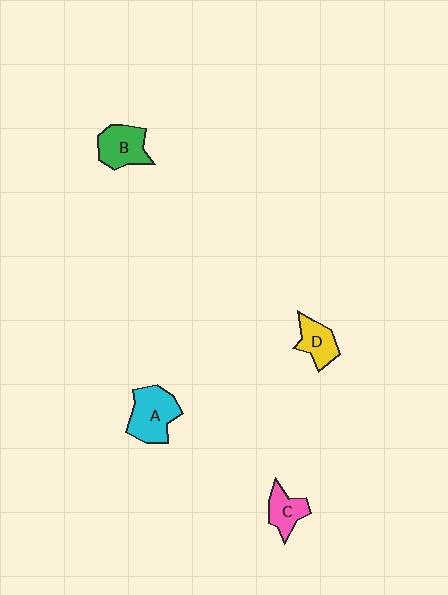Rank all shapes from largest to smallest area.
From largest to smallest: A (cyan), B (green), D (yellow), C (pink).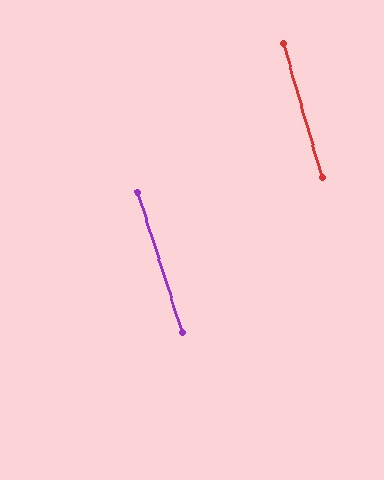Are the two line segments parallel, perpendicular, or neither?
Parallel — their directions differ by only 1.9°.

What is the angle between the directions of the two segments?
Approximately 2 degrees.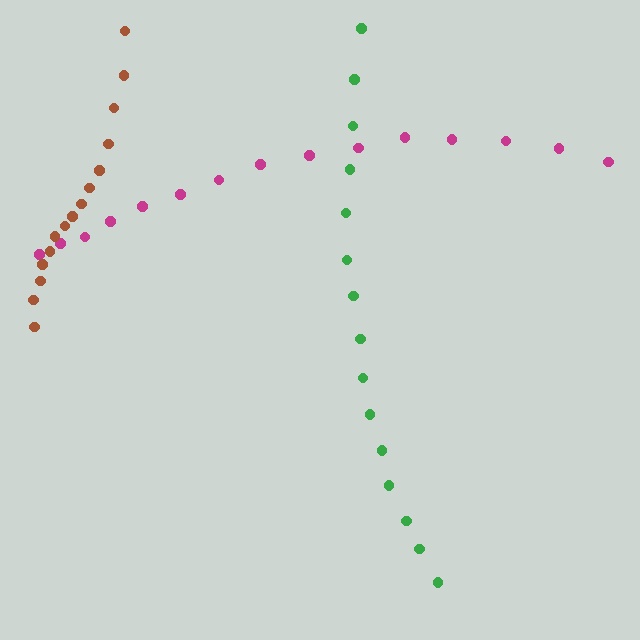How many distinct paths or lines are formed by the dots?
There are 3 distinct paths.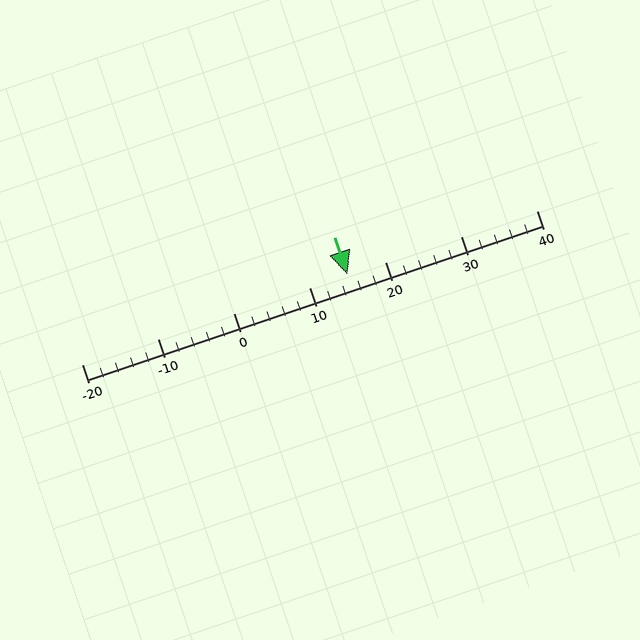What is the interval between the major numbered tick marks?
The major tick marks are spaced 10 units apart.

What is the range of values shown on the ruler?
The ruler shows values from -20 to 40.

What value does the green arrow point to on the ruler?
The green arrow points to approximately 15.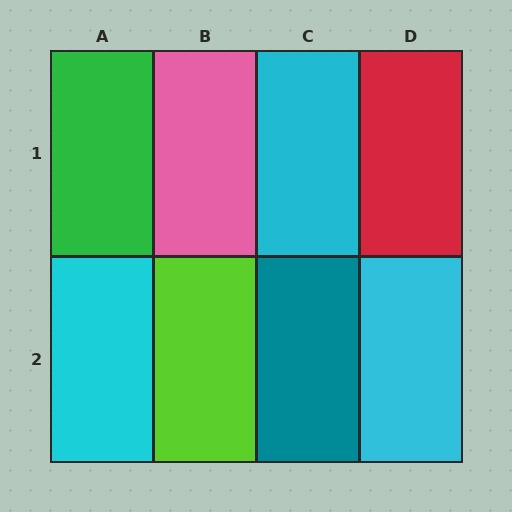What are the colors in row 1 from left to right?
Green, pink, cyan, red.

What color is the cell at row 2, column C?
Teal.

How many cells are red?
1 cell is red.